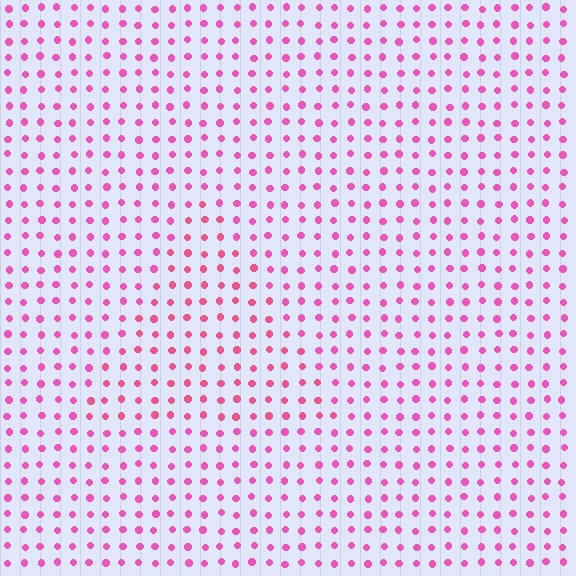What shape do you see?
I see a triangle.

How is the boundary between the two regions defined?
The boundary is defined purely by a slight shift in hue (about 19 degrees). Spacing, size, and orientation are identical on both sides.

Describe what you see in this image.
The image is filled with small pink elements in a uniform arrangement. A triangle-shaped region is visible where the elements are tinted to a slightly different hue, forming a subtle color boundary.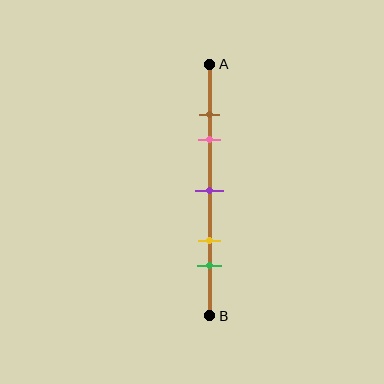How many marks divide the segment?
There are 5 marks dividing the segment.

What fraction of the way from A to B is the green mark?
The green mark is approximately 80% (0.8) of the way from A to B.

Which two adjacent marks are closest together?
The brown and pink marks are the closest adjacent pair.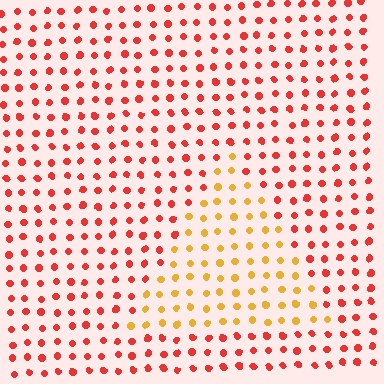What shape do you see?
I see a triangle.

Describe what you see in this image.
The image is filled with small red elements in a uniform arrangement. A triangle-shaped region is visible where the elements are tinted to a slightly different hue, forming a subtle color boundary.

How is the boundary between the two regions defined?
The boundary is defined purely by a slight shift in hue (about 41 degrees). Spacing, size, and orientation are identical on both sides.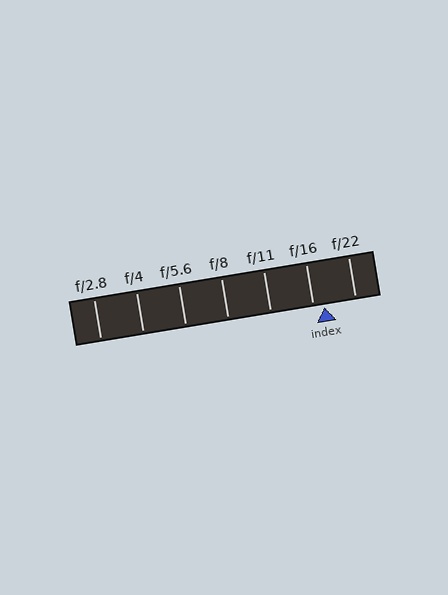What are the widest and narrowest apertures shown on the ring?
The widest aperture shown is f/2.8 and the narrowest is f/22.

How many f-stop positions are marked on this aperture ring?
There are 7 f-stop positions marked.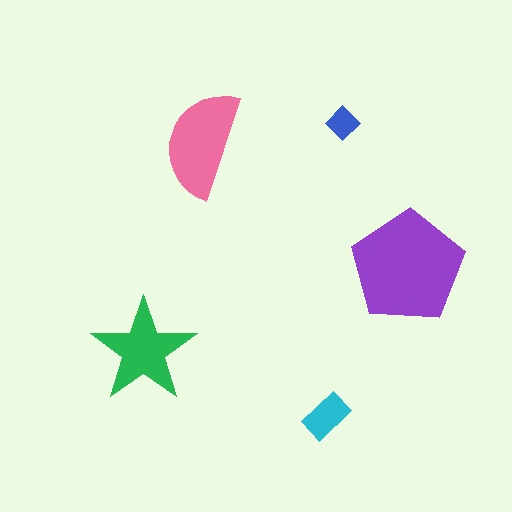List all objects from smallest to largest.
The blue diamond, the cyan rectangle, the green star, the pink semicircle, the purple pentagon.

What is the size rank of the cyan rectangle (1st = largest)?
4th.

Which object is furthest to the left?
The green star is leftmost.